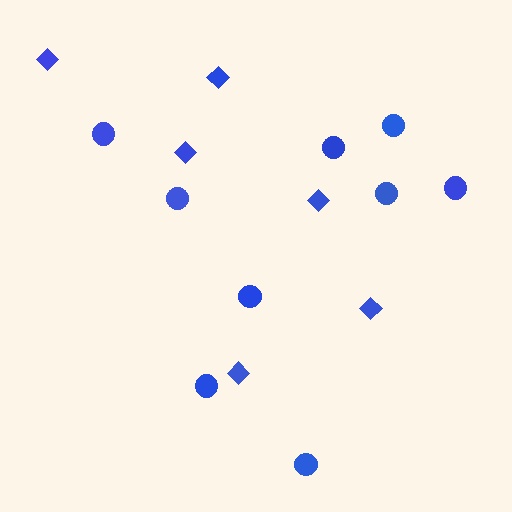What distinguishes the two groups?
There are 2 groups: one group of circles (9) and one group of diamonds (6).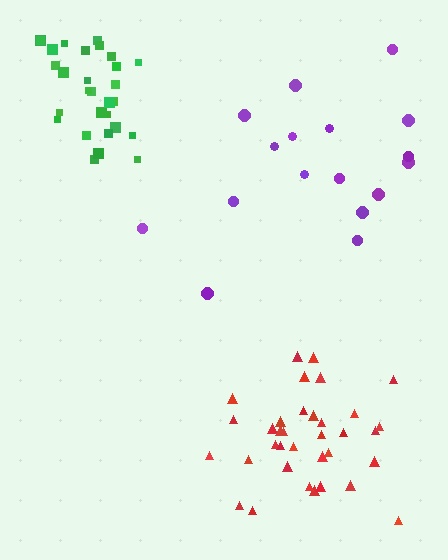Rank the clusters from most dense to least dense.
green, red, purple.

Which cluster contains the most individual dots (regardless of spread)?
Red (35).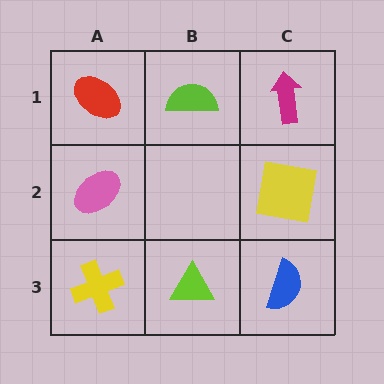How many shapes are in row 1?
3 shapes.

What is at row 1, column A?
A red ellipse.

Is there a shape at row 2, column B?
No, that cell is empty.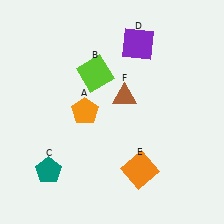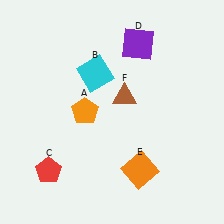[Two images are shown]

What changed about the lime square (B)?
In Image 1, B is lime. In Image 2, it changed to cyan.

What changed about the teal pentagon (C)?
In Image 1, C is teal. In Image 2, it changed to red.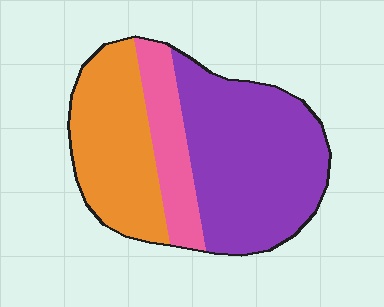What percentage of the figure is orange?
Orange covers around 35% of the figure.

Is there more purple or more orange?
Purple.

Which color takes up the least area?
Pink, at roughly 15%.